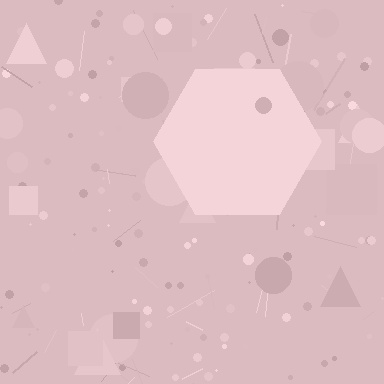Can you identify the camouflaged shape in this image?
The camouflaged shape is a hexagon.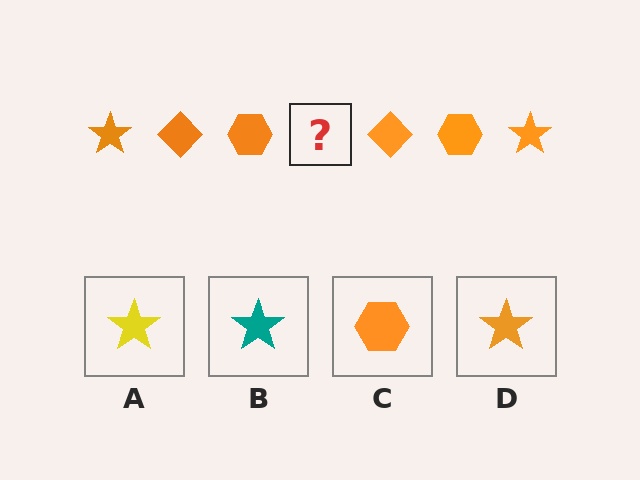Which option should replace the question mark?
Option D.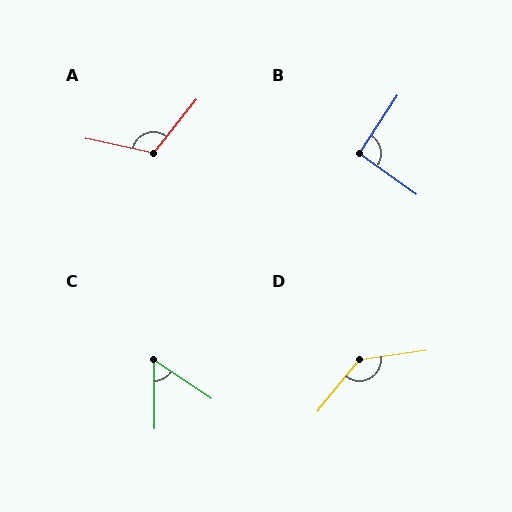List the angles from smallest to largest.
C (55°), B (92°), A (117°), D (137°).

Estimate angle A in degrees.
Approximately 117 degrees.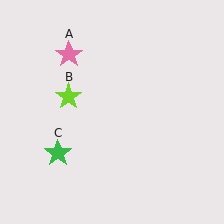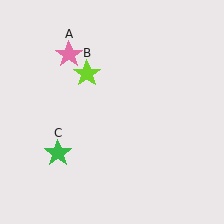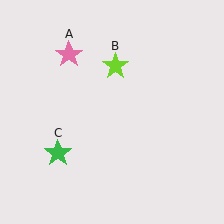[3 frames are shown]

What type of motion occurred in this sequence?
The lime star (object B) rotated clockwise around the center of the scene.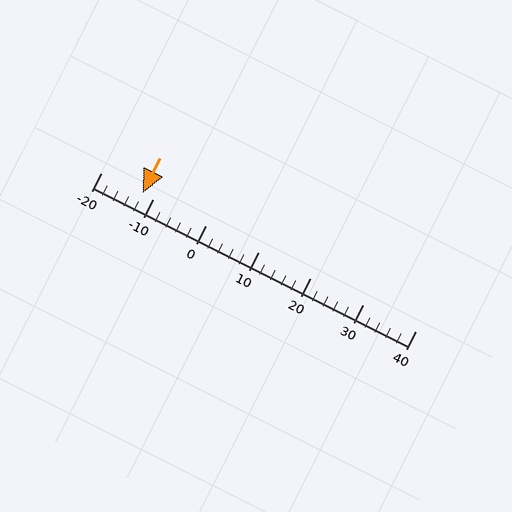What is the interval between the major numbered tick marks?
The major tick marks are spaced 10 units apart.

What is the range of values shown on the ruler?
The ruler shows values from -20 to 40.